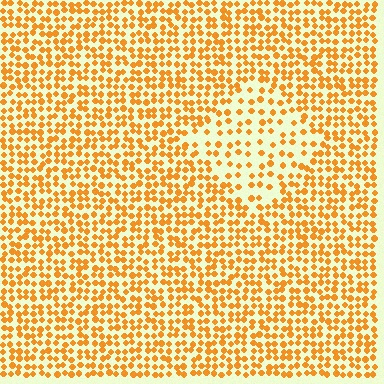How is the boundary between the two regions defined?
The boundary is defined by a change in element density (approximately 2.0x ratio). All elements are the same color, size, and shape.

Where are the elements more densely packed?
The elements are more densely packed outside the diamond boundary.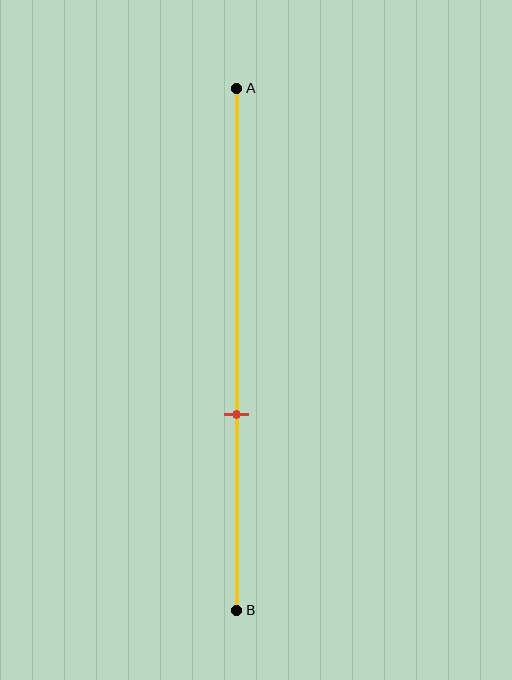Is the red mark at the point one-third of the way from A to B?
No, the mark is at about 60% from A, not at the 33% one-third point.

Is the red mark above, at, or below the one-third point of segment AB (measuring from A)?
The red mark is below the one-third point of segment AB.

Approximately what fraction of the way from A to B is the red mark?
The red mark is approximately 60% of the way from A to B.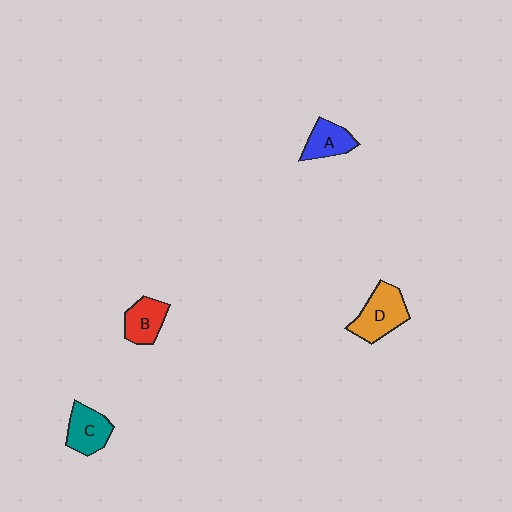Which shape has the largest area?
Shape D (orange).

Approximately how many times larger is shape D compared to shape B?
Approximately 1.4 times.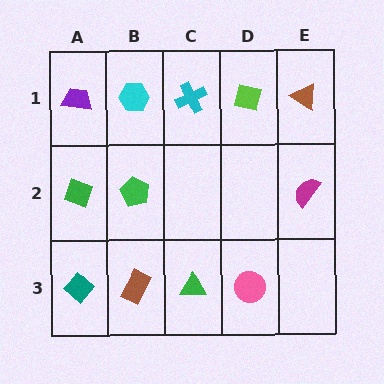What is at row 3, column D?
A pink circle.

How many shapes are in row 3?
4 shapes.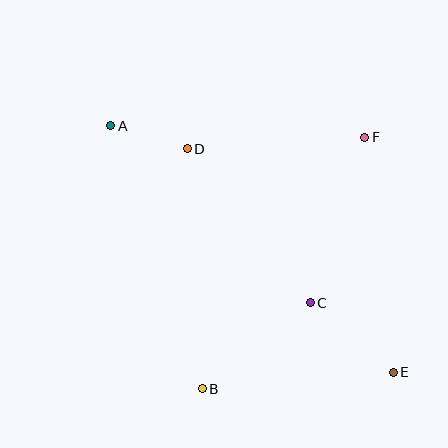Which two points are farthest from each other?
Points A and E are farthest from each other.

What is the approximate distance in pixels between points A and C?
The distance between A and C is approximately 267 pixels.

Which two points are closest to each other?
Points A and D are closest to each other.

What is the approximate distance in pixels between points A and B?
The distance between A and B is approximately 278 pixels.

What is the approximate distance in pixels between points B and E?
The distance between B and E is approximately 192 pixels.